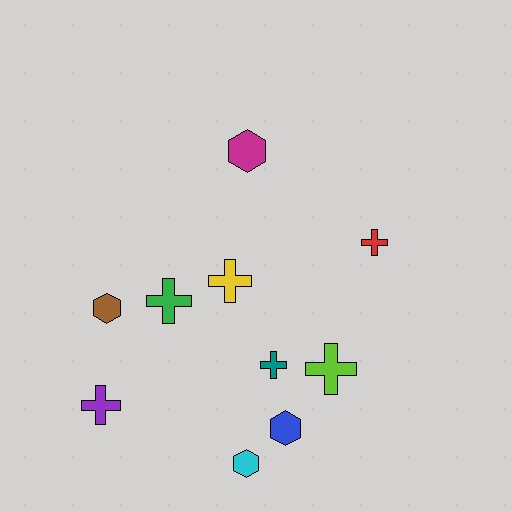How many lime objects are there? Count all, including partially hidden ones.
There is 1 lime object.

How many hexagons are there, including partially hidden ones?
There are 4 hexagons.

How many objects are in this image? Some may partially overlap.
There are 10 objects.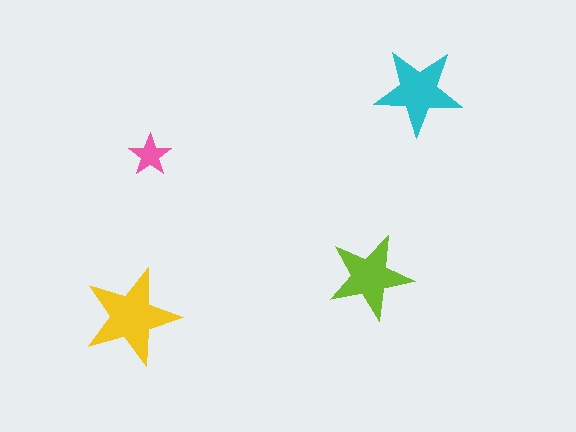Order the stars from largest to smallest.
the yellow one, the cyan one, the lime one, the pink one.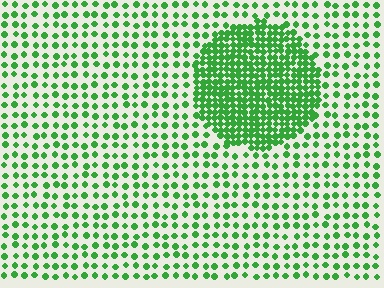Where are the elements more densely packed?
The elements are more densely packed inside the circle boundary.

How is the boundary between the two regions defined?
The boundary is defined by a change in element density (approximately 2.7x ratio). All elements are the same color, size, and shape.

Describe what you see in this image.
The image contains small green elements arranged at two different densities. A circle-shaped region is visible where the elements are more densely packed than the surrounding area.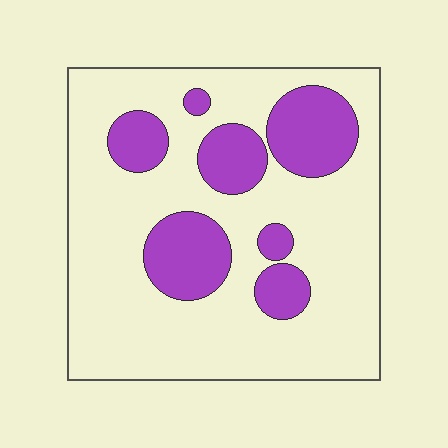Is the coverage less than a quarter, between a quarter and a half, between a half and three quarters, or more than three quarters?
Less than a quarter.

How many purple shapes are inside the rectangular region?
7.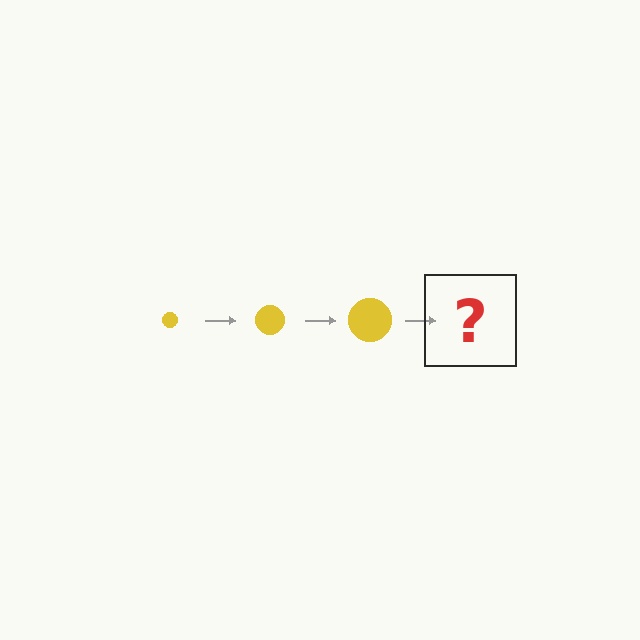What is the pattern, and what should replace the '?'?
The pattern is that the circle gets progressively larger each step. The '?' should be a yellow circle, larger than the previous one.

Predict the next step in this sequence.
The next step is a yellow circle, larger than the previous one.